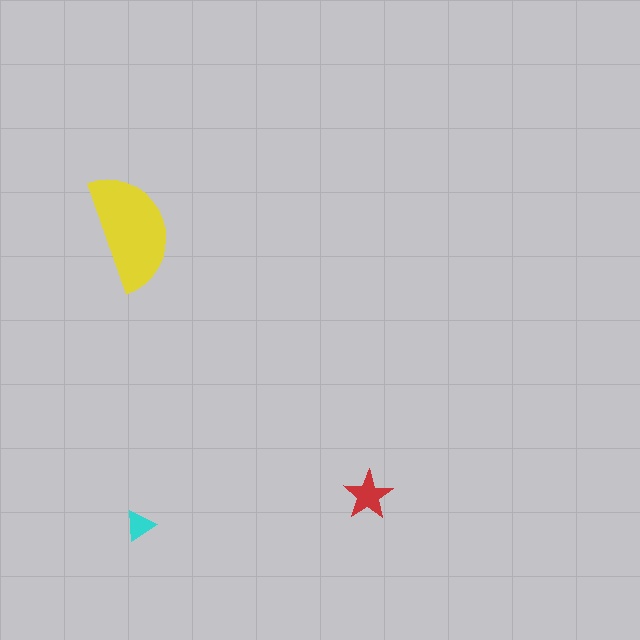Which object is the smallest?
The cyan triangle.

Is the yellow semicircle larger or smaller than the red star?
Larger.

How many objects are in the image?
There are 3 objects in the image.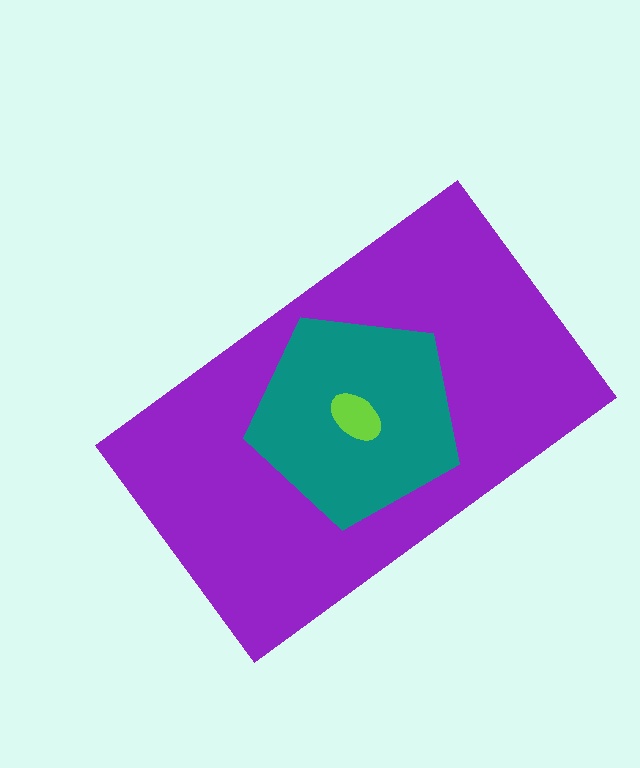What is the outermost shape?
The purple rectangle.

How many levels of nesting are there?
3.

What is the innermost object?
The lime ellipse.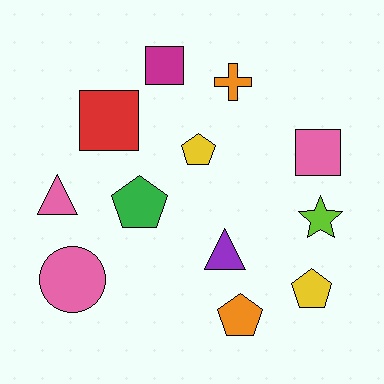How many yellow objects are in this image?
There are 2 yellow objects.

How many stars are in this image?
There is 1 star.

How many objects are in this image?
There are 12 objects.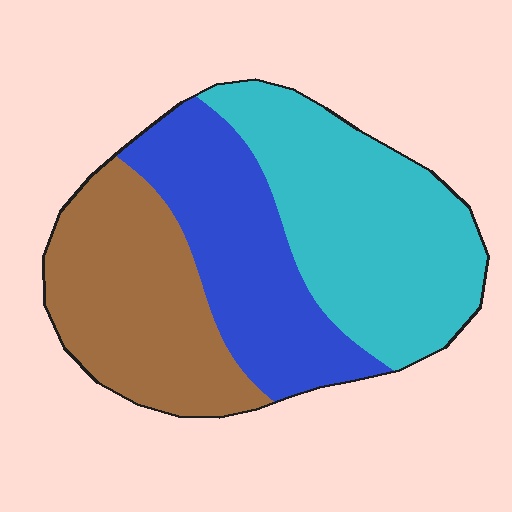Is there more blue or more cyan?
Cyan.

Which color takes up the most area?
Cyan, at roughly 40%.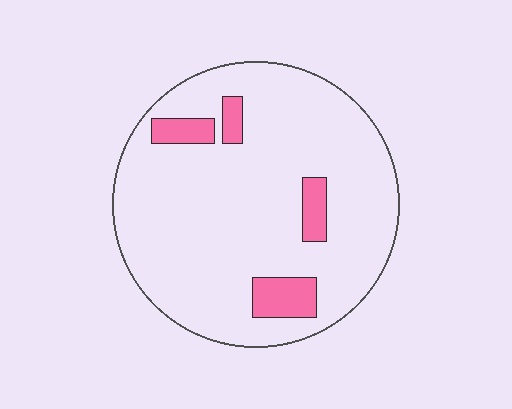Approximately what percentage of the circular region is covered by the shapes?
Approximately 10%.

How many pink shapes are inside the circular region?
4.